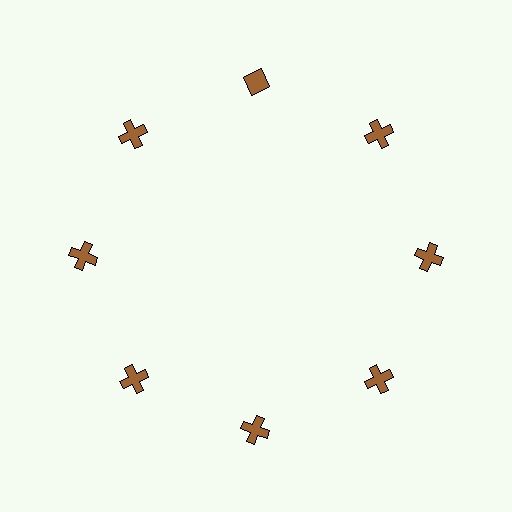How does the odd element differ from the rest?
It has a different shape: diamond instead of cross.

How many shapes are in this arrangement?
There are 8 shapes arranged in a ring pattern.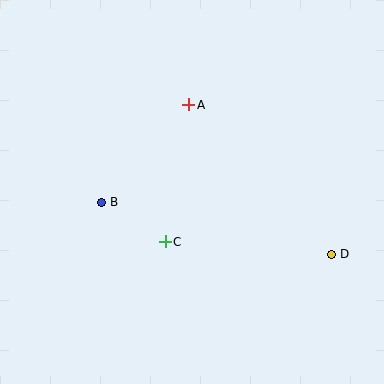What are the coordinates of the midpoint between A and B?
The midpoint between A and B is at (145, 154).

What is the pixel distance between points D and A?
The distance between D and A is 207 pixels.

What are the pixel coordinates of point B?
Point B is at (102, 202).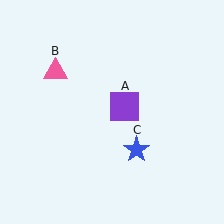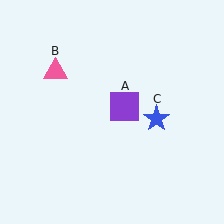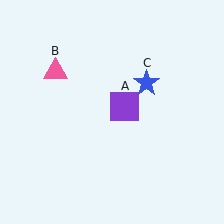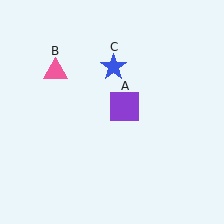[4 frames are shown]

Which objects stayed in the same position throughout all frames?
Purple square (object A) and pink triangle (object B) remained stationary.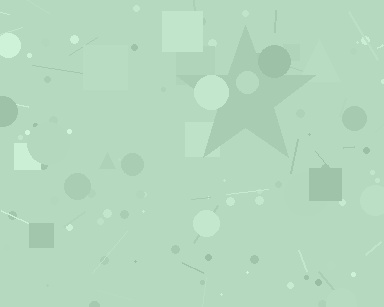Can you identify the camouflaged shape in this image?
The camouflaged shape is a star.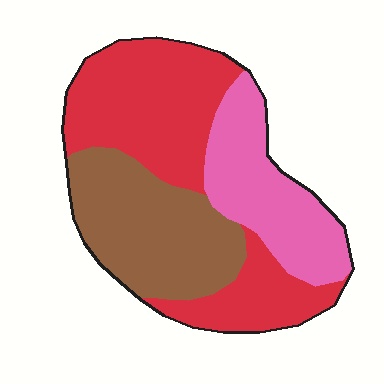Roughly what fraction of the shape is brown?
Brown covers roughly 30% of the shape.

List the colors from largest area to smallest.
From largest to smallest: red, brown, pink.